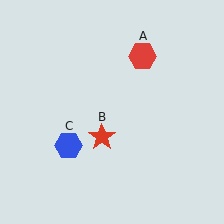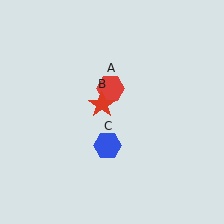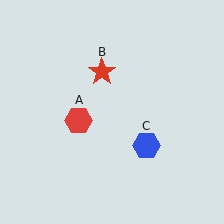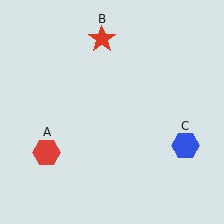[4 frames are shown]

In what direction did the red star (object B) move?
The red star (object B) moved up.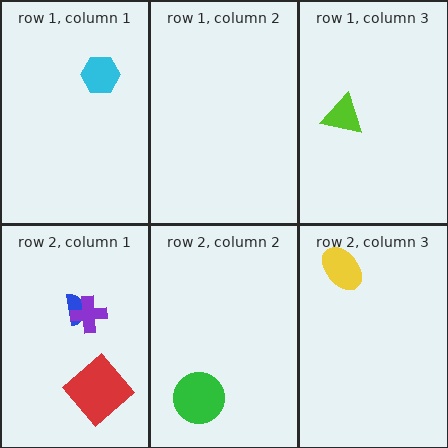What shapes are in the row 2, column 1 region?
The blue semicircle, the red diamond, the purple cross.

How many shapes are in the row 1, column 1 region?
1.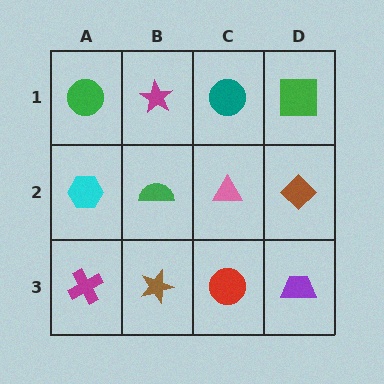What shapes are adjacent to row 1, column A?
A cyan hexagon (row 2, column A), a magenta star (row 1, column B).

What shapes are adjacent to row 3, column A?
A cyan hexagon (row 2, column A), a brown star (row 3, column B).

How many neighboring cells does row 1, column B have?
3.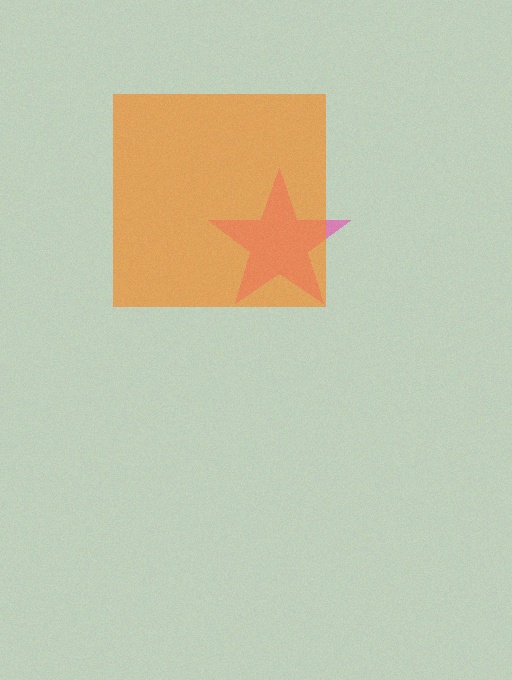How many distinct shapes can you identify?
There are 2 distinct shapes: a pink star, an orange square.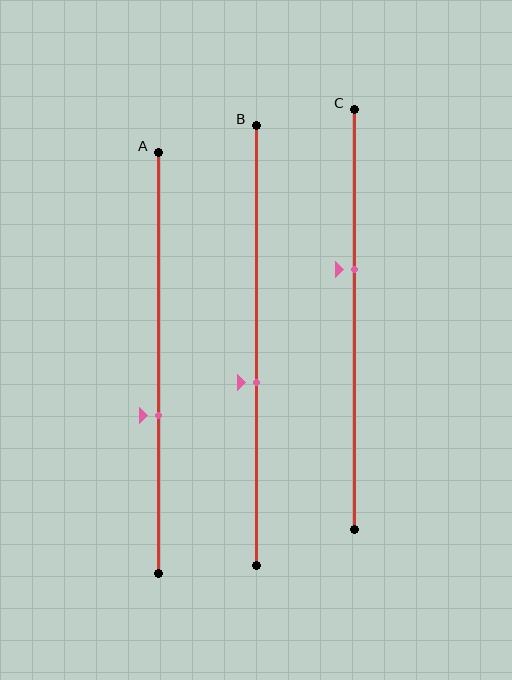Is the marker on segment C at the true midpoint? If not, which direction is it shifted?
No, the marker on segment C is shifted upward by about 12% of the segment length.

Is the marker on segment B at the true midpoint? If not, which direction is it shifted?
No, the marker on segment B is shifted downward by about 8% of the segment length.